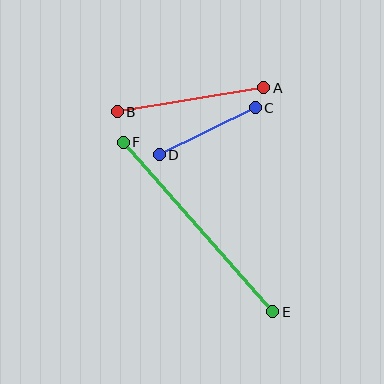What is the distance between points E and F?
The distance is approximately 226 pixels.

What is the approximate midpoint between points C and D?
The midpoint is at approximately (207, 131) pixels.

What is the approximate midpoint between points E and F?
The midpoint is at approximately (198, 227) pixels.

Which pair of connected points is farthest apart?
Points E and F are farthest apart.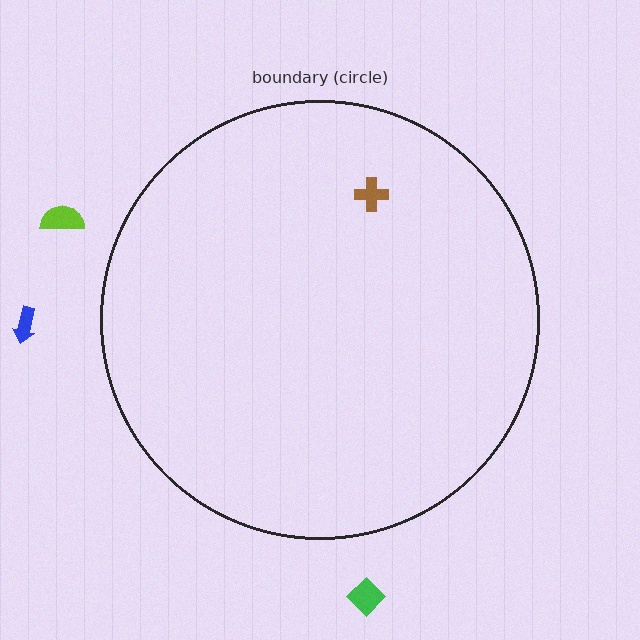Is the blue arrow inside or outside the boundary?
Outside.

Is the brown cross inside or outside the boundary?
Inside.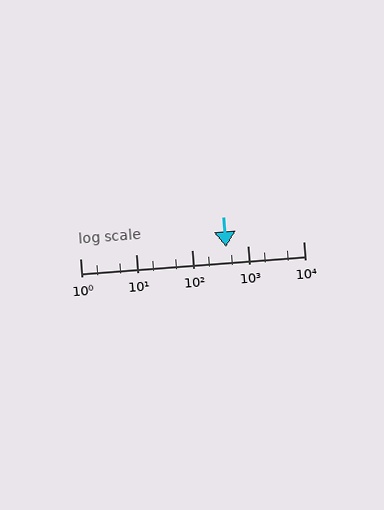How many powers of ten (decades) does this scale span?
The scale spans 4 decades, from 1 to 10000.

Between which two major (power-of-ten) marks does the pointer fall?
The pointer is between 100 and 1000.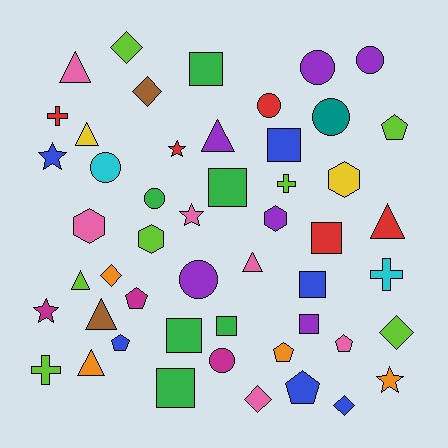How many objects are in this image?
There are 50 objects.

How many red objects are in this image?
There are 5 red objects.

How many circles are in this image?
There are 8 circles.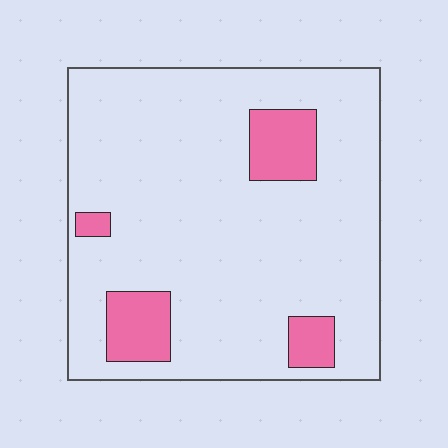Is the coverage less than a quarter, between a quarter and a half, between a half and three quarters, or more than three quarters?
Less than a quarter.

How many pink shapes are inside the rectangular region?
4.